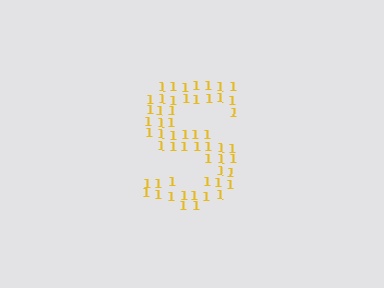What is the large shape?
The large shape is the letter S.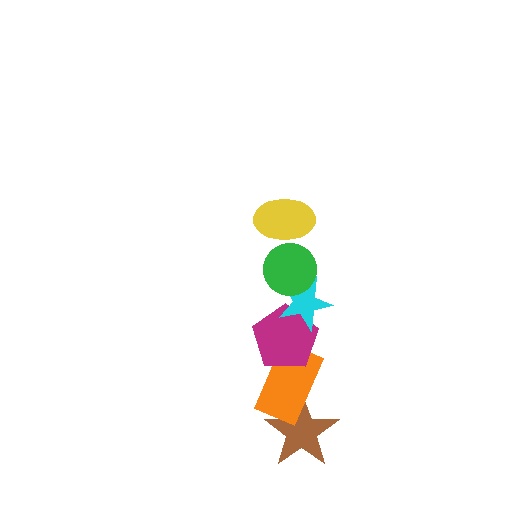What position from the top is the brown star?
The brown star is 6th from the top.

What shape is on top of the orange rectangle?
The magenta pentagon is on top of the orange rectangle.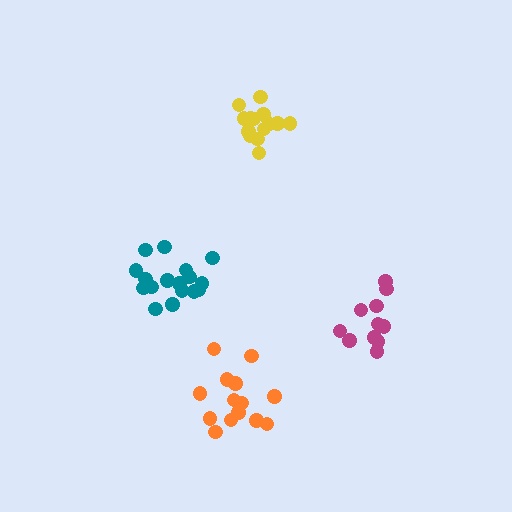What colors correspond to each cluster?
The clusters are colored: yellow, teal, magenta, orange.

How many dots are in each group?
Group 1: 14 dots, Group 2: 17 dots, Group 3: 11 dots, Group 4: 14 dots (56 total).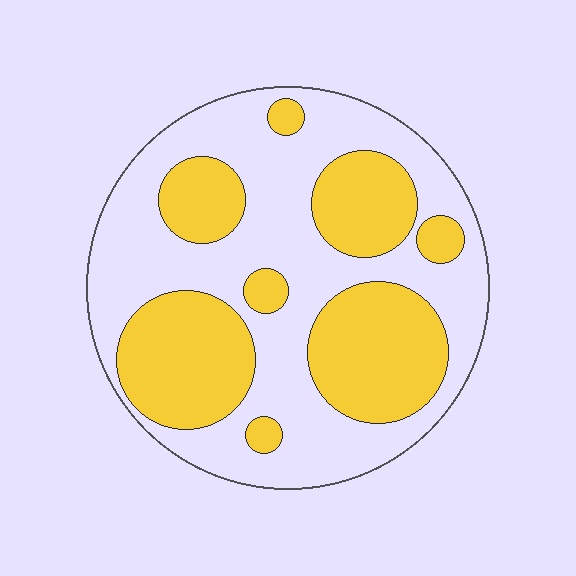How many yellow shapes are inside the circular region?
8.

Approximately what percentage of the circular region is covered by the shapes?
Approximately 40%.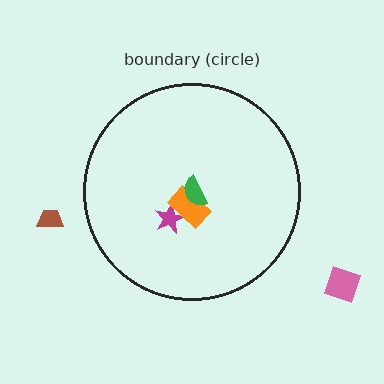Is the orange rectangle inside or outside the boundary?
Inside.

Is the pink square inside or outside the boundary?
Outside.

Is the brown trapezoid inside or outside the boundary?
Outside.